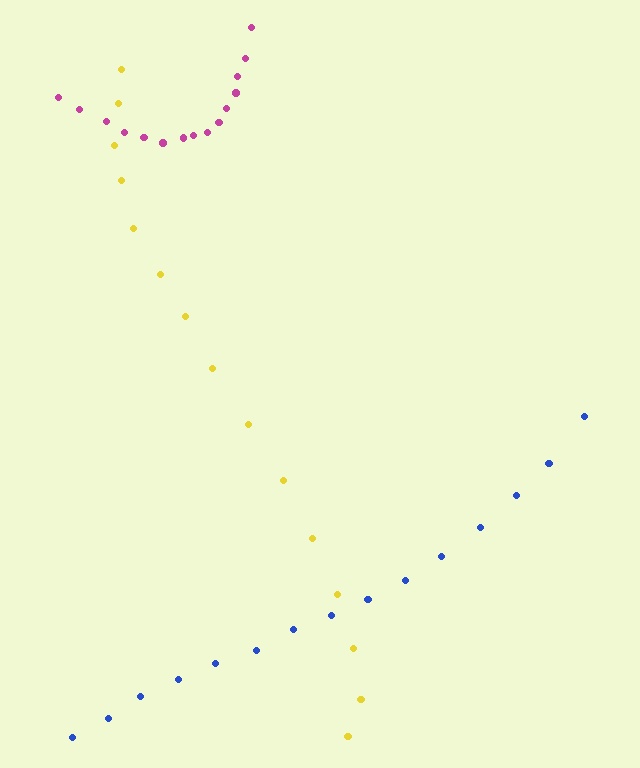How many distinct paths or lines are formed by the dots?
There are 3 distinct paths.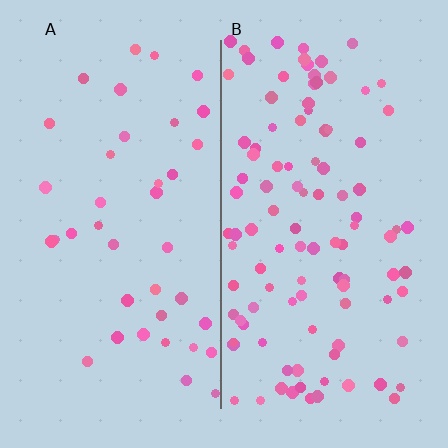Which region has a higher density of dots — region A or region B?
B (the right).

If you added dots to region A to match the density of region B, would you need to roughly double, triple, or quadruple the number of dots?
Approximately triple.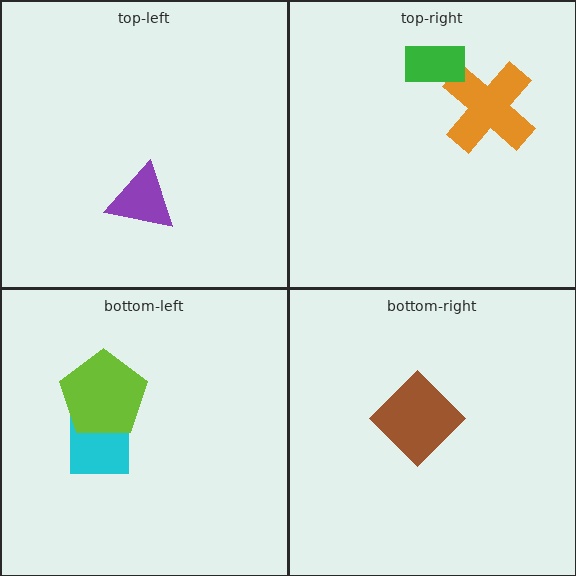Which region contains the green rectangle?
The top-right region.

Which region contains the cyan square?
The bottom-left region.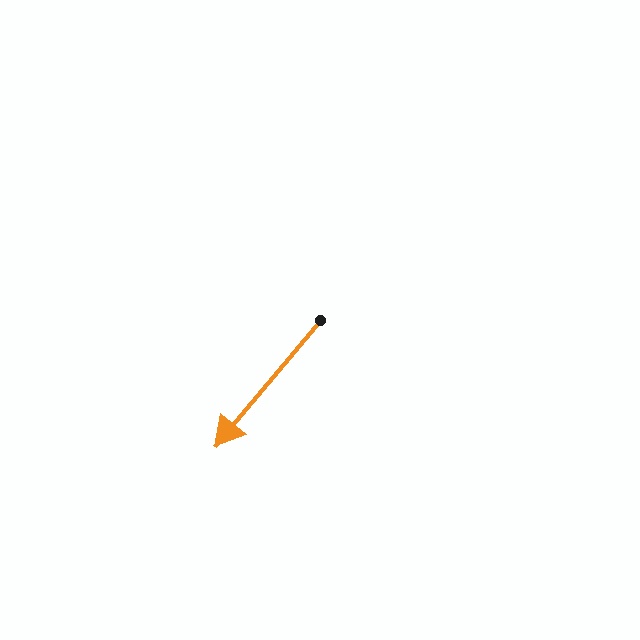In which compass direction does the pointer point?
Southwest.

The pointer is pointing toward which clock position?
Roughly 7 o'clock.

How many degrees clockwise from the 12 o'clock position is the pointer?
Approximately 220 degrees.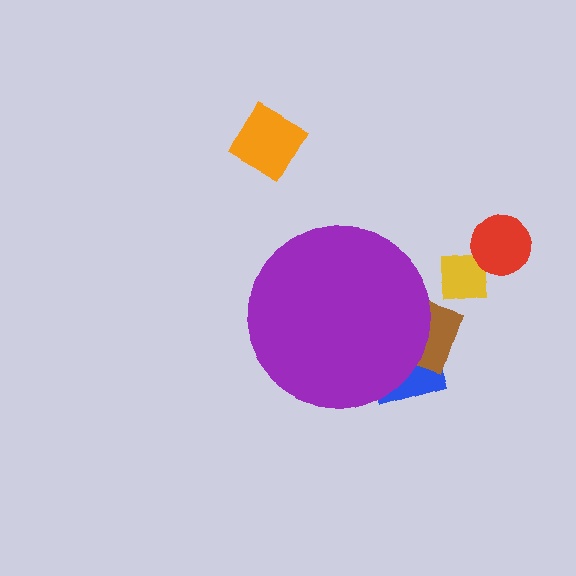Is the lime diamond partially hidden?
Yes, the lime diamond is partially hidden behind the purple circle.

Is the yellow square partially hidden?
No, the yellow square is fully visible.